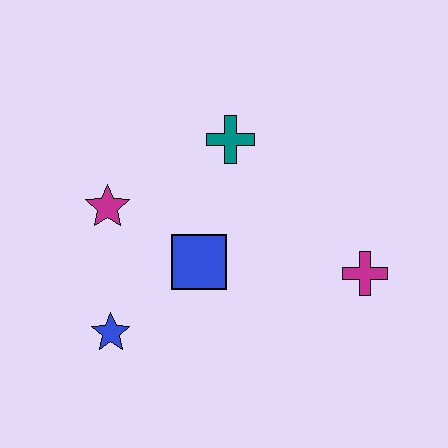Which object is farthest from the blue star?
The magenta cross is farthest from the blue star.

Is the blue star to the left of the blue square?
Yes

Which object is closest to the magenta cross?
The blue square is closest to the magenta cross.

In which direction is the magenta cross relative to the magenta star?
The magenta cross is to the right of the magenta star.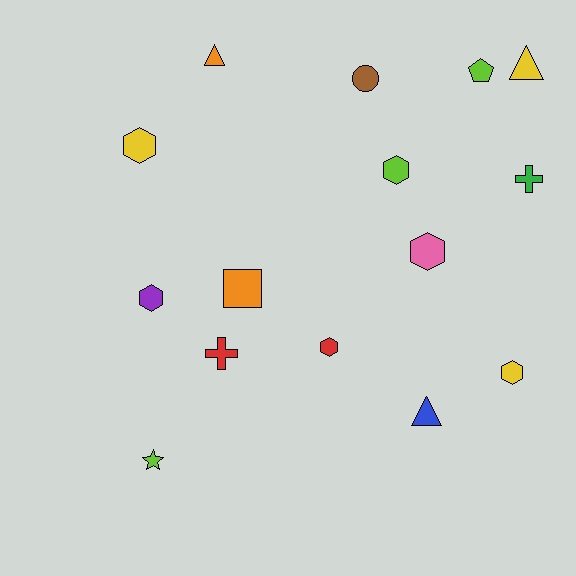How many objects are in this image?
There are 15 objects.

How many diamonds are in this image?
There are no diamonds.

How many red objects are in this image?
There are 2 red objects.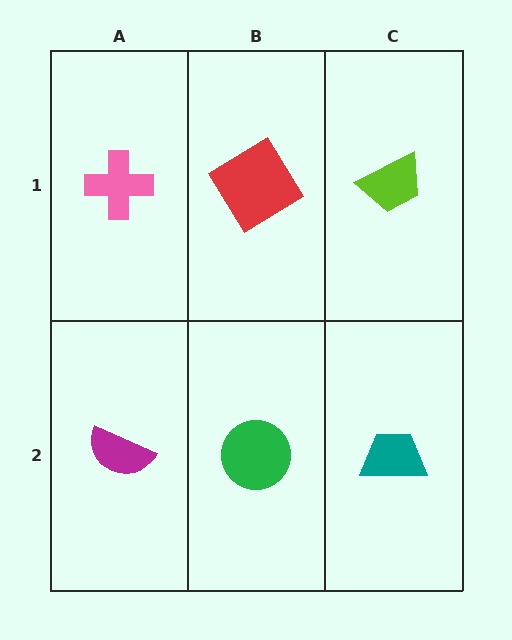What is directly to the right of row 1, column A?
A red diamond.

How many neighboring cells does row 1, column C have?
2.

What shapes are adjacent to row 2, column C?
A lime trapezoid (row 1, column C), a green circle (row 2, column B).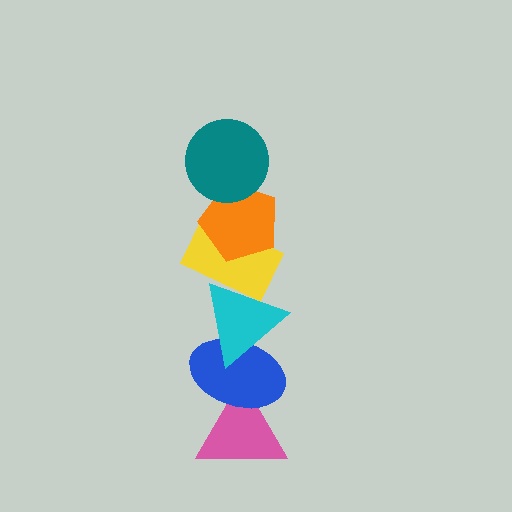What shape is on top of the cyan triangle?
The yellow rectangle is on top of the cyan triangle.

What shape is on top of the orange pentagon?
The teal circle is on top of the orange pentagon.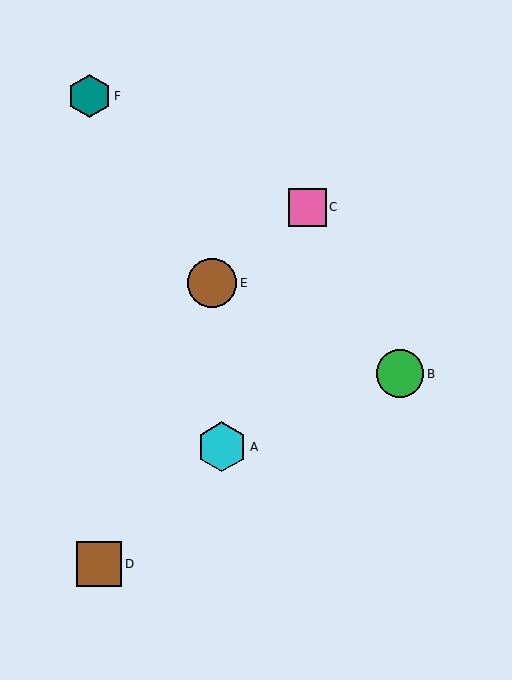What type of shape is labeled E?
Shape E is a brown circle.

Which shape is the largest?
The cyan hexagon (labeled A) is the largest.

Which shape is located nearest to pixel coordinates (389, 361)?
The green circle (labeled B) at (400, 374) is nearest to that location.